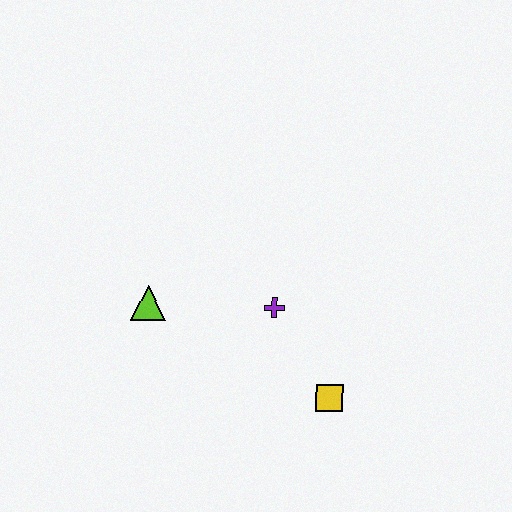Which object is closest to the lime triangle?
The purple cross is closest to the lime triangle.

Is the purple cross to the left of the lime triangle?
No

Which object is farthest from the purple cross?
The lime triangle is farthest from the purple cross.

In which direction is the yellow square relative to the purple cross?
The yellow square is below the purple cross.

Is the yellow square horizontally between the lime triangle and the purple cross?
No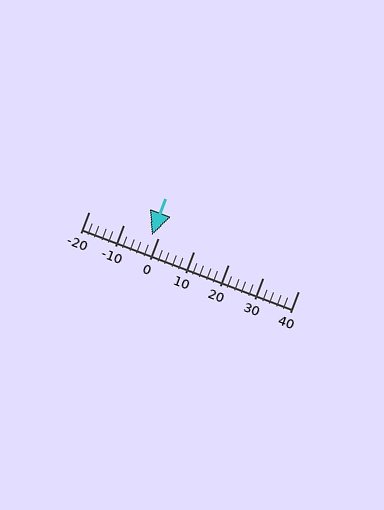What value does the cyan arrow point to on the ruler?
The cyan arrow points to approximately -2.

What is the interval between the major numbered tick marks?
The major tick marks are spaced 10 units apart.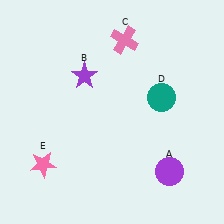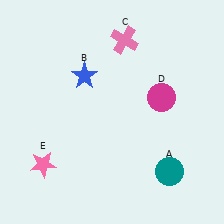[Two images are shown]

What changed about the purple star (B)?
In Image 1, B is purple. In Image 2, it changed to blue.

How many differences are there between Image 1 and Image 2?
There are 3 differences between the two images.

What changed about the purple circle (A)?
In Image 1, A is purple. In Image 2, it changed to teal.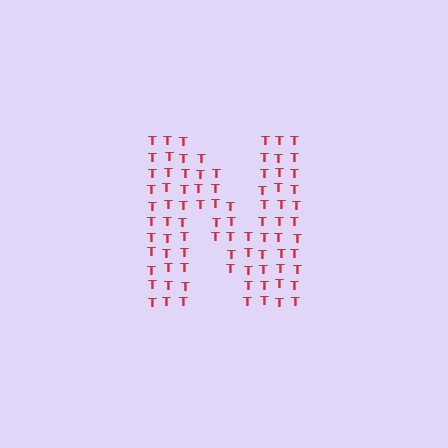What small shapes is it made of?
It is made of small letter T's.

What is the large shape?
The large shape is the letter N.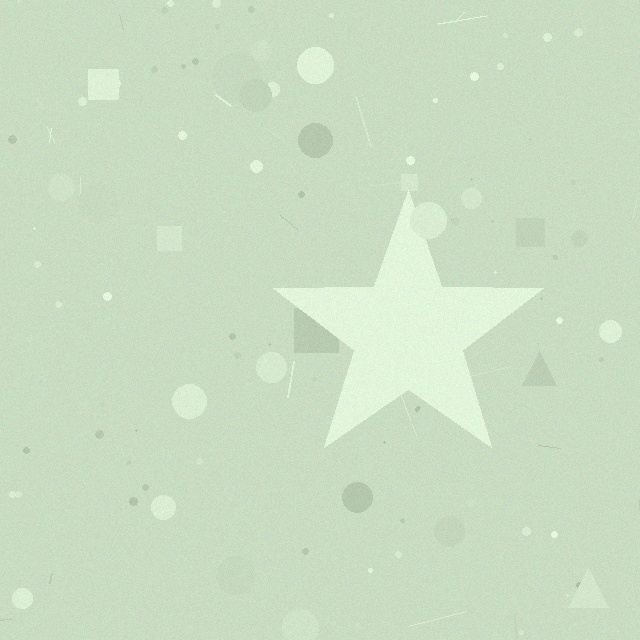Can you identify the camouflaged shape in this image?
The camouflaged shape is a star.